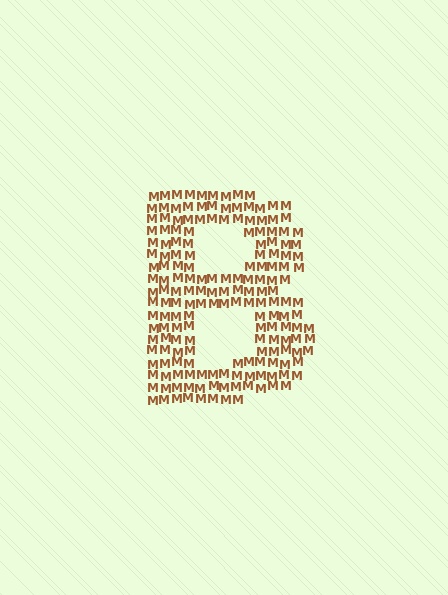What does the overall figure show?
The overall figure shows the letter B.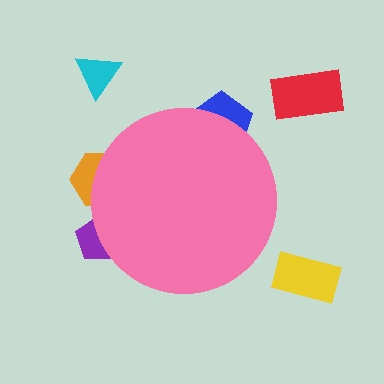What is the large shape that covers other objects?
A pink circle.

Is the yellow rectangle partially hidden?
No, the yellow rectangle is fully visible.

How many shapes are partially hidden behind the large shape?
3 shapes are partially hidden.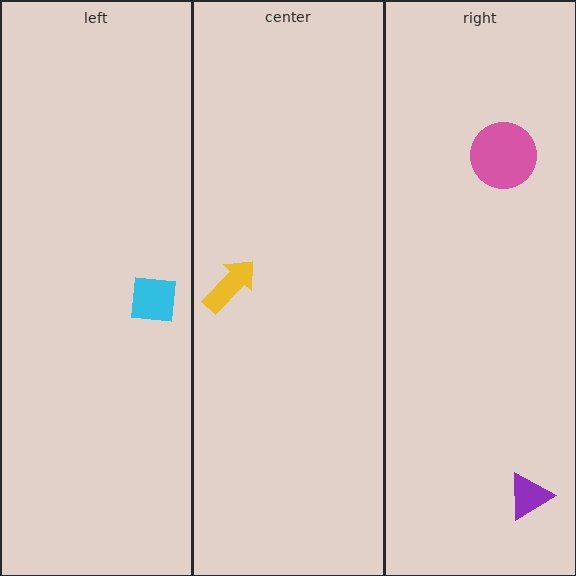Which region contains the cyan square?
The left region.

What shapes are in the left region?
The cyan square.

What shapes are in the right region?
The pink circle, the purple triangle.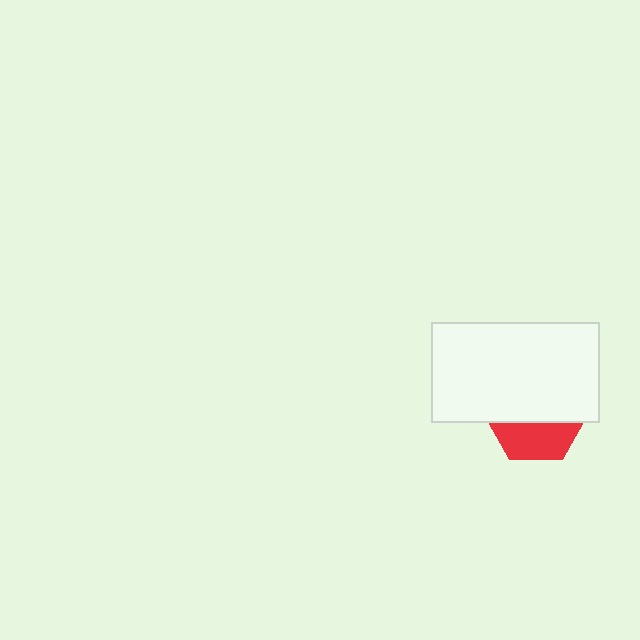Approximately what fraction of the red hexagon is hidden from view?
Roughly 64% of the red hexagon is hidden behind the white rectangle.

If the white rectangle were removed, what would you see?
You would see the complete red hexagon.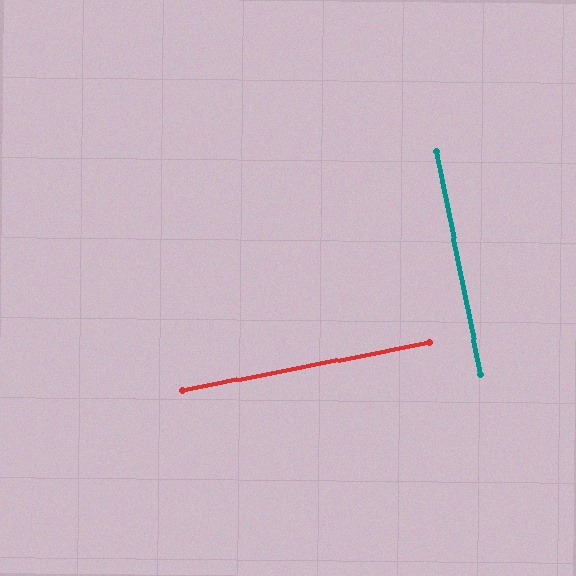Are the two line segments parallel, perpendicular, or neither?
Perpendicular — they meet at approximately 89°.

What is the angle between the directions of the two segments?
Approximately 89 degrees.